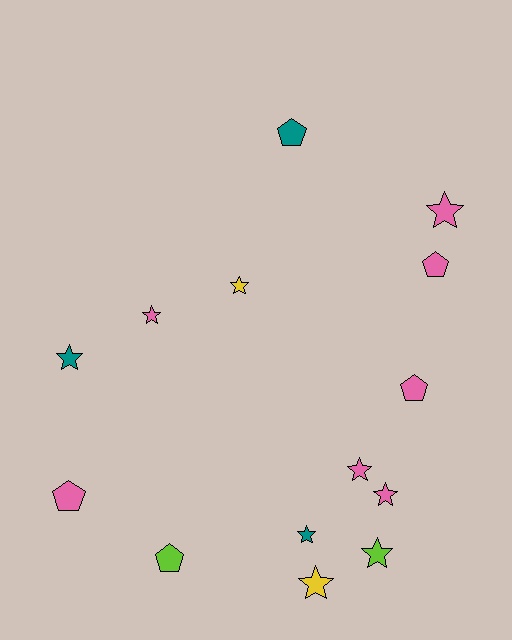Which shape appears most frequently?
Star, with 9 objects.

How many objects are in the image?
There are 14 objects.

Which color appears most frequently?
Pink, with 7 objects.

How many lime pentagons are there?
There is 1 lime pentagon.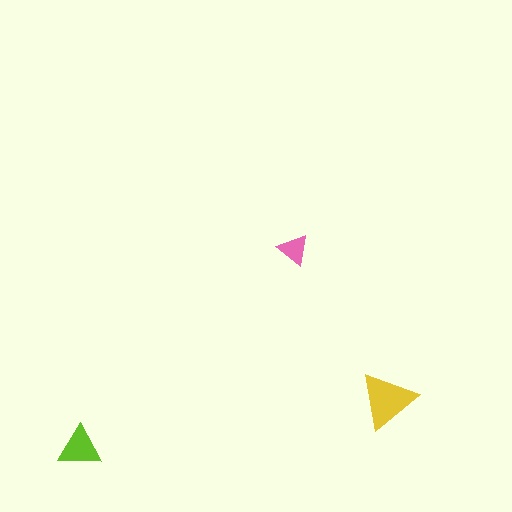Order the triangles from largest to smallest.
the yellow one, the lime one, the pink one.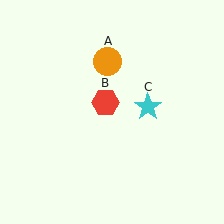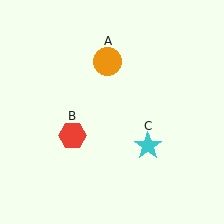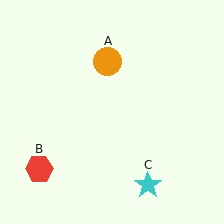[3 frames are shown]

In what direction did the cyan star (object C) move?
The cyan star (object C) moved down.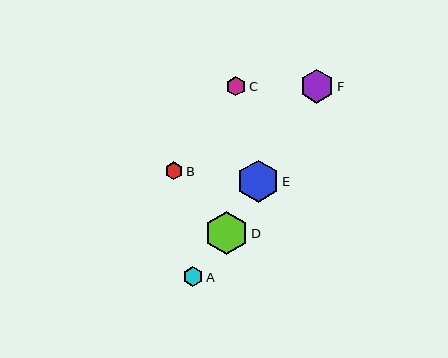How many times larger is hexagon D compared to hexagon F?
Hexagon D is approximately 1.3 times the size of hexagon F.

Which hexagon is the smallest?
Hexagon B is the smallest with a size of approximately 18 pixels.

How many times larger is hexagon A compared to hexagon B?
Hexagon A is approximately 1.1 times the size of hexagon B.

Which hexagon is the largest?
Hexagon D is the largest with a size of approximately 44 pixels.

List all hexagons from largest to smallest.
From largest to smallest: D, E, F, A, C, B.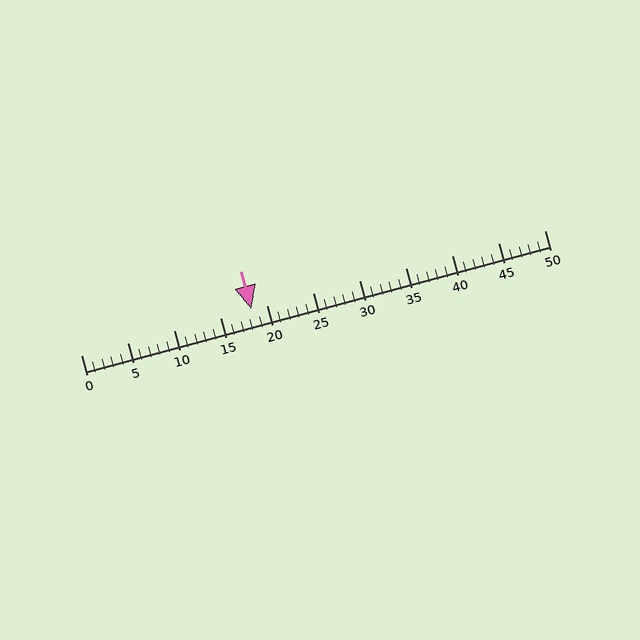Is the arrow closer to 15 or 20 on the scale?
The arrow is closer to 20.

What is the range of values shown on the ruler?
The ruler shows values from 0 to 50.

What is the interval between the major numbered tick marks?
The major tick marks are spaced 5 units apart.